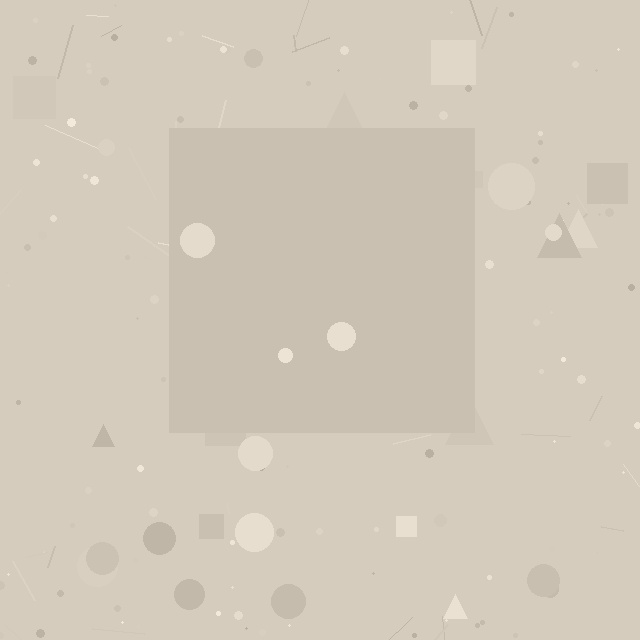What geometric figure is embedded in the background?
A square is embedded in the background.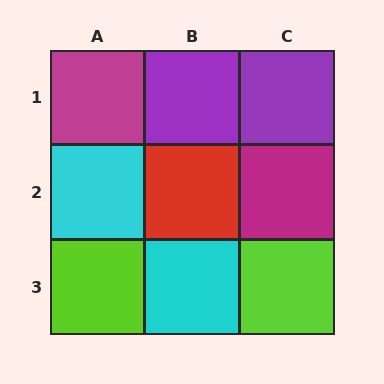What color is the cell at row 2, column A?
Cyan.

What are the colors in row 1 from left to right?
Magenta, purple, purple.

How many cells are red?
1 cell is red.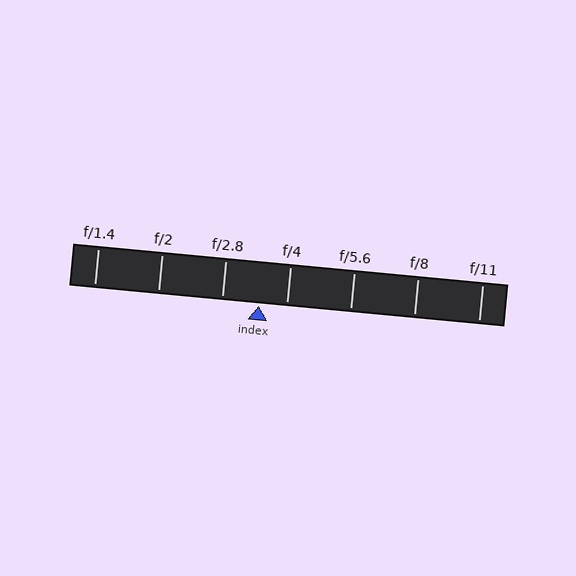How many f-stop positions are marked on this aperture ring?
There are 7 f-stop positions marked.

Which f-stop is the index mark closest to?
The index mark is closest to f/4.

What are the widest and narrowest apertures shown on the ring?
The widest aperture shown is f/1.4 and the narrowest is f/11.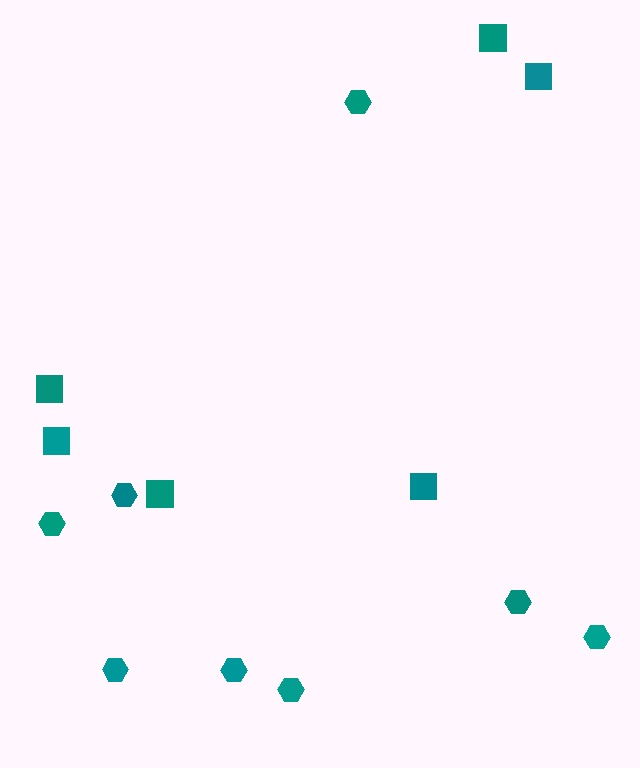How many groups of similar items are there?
There are 2 groups: one group of hexagons (8) and one group of squares (6).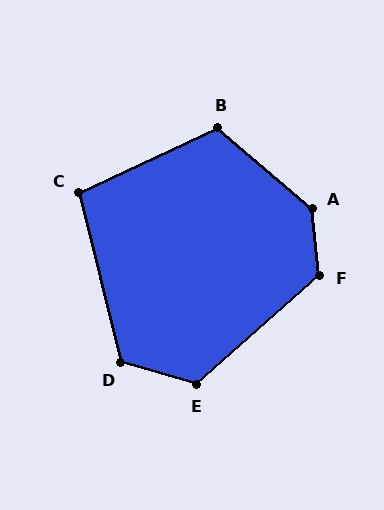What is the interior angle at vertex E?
Approximately 123 degrees (obtuse).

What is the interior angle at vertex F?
Approximately 125 degrees (obtuse).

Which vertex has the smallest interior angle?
C, at approximately 101 degrees.